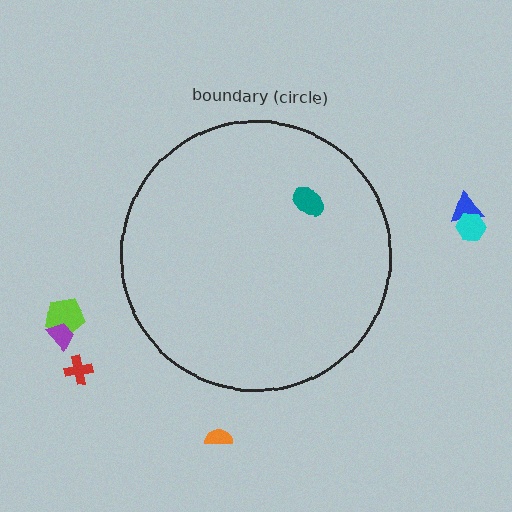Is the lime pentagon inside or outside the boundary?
Outside.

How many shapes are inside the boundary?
1 inside, 6 outside.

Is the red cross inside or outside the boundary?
Outside.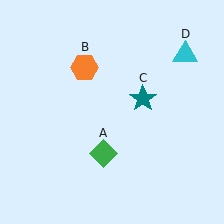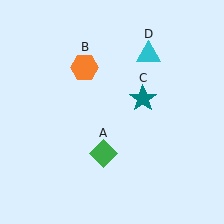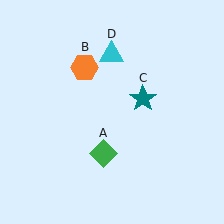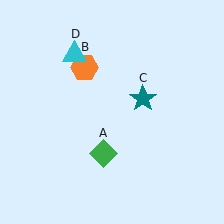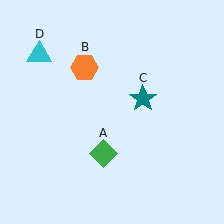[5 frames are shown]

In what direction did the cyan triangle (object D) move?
The cyan triangle (object D) moved left.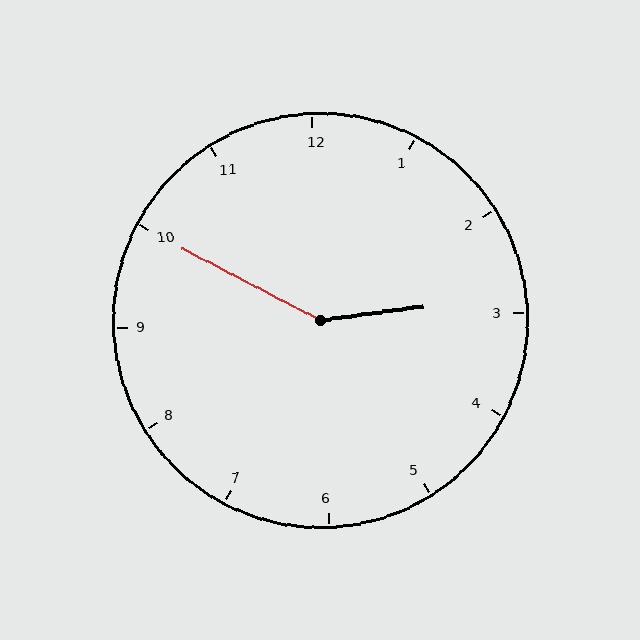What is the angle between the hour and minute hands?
Approximately 145 degrees.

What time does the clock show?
2:50.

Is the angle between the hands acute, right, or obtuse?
It is obtuse.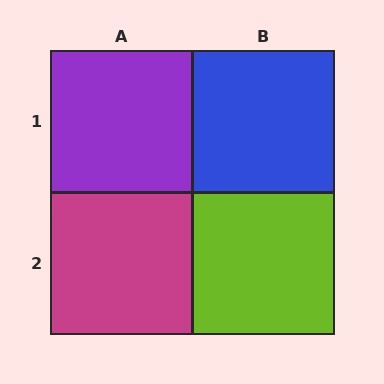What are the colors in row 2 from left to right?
Magenta, lime.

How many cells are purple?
1 cell is purple.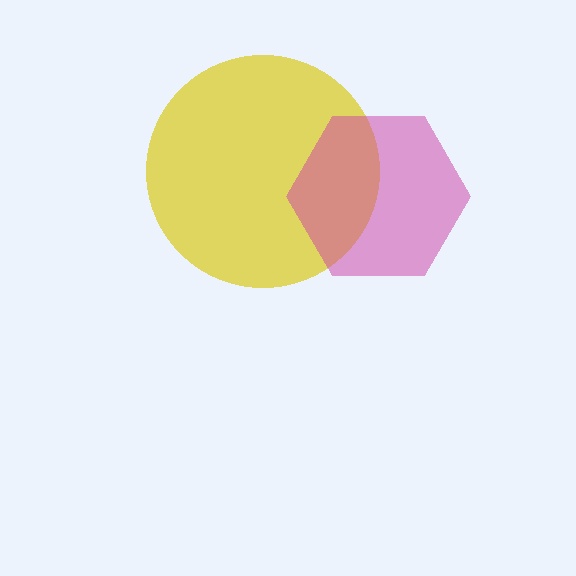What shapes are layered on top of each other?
The layered shapes are: a yellow circle, a magenta hexagon.